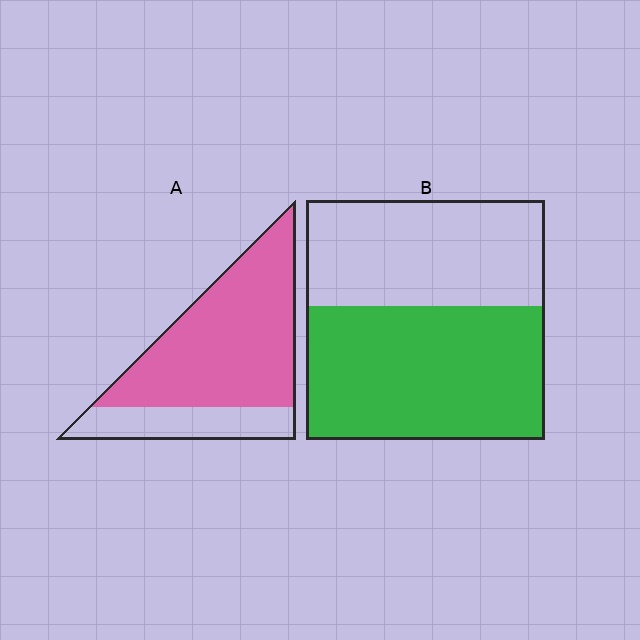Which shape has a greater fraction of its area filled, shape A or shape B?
Shape A.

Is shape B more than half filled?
Yes.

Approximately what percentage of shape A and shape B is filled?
A is approximately 75% and B is approximately 55%.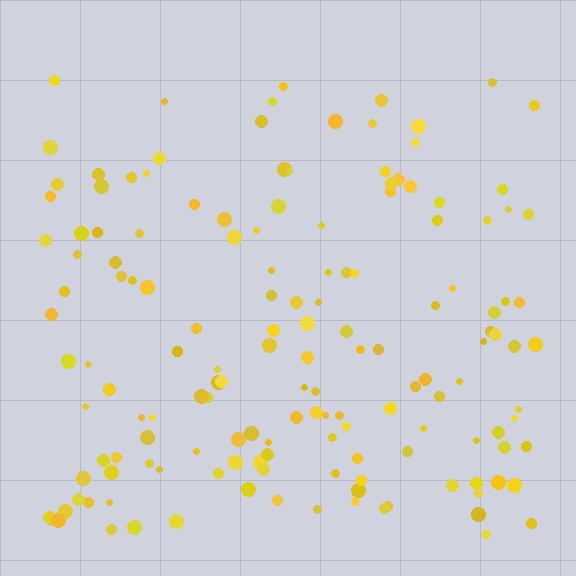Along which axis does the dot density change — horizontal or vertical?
Vertical.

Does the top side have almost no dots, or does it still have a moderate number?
Still a moderate number, just noticeably fewer than the bottom.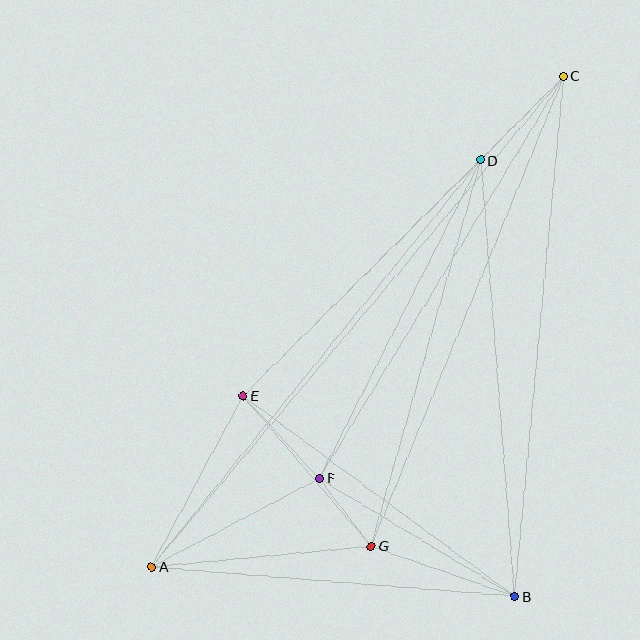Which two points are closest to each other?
Points F and G are closest to each other.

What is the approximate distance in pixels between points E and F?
The distance between E and F is approximately 113 pixels.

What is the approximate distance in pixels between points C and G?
The distance between C and G is approximately 508 pixels.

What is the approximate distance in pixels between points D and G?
The distance between D and G is approximately 401 pixels.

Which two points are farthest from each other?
Points A and C are farthest from each other.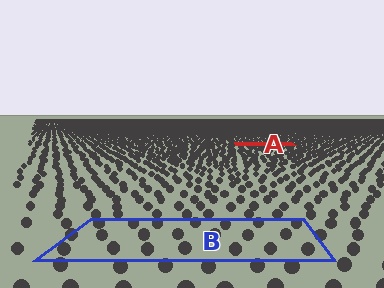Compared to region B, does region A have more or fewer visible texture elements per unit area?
Region A has more texture elements per unit area — they are packed more densely because it is farther away.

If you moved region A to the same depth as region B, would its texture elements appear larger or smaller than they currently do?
They would appear larger. At a closer depth, the same texture elements are projected at a bigger on-screen size.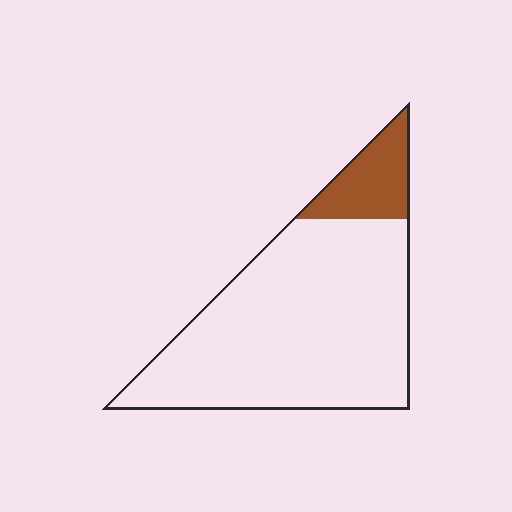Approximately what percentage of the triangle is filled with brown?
Approximately 15%.